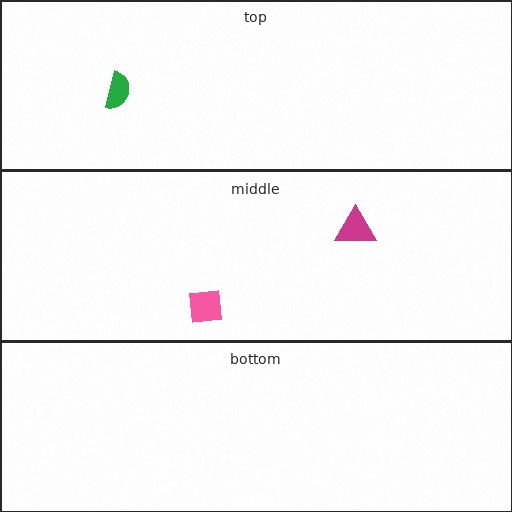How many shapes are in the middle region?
2.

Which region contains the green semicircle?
The top region.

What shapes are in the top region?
The green semicircle.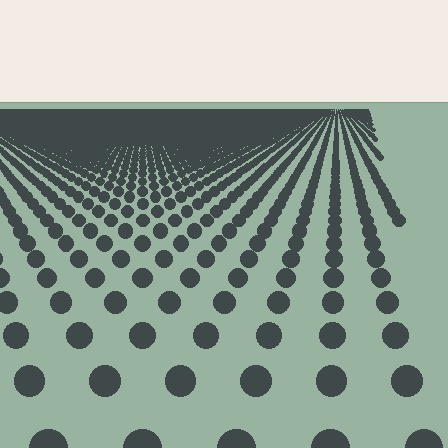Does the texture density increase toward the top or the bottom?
Density increases toward the top.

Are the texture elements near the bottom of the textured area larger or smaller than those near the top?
Larger. Near the bottom, elements are closer to the viewer and appear at a bigger on-screen size.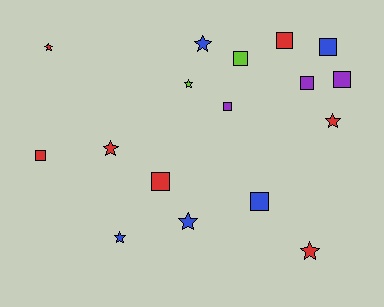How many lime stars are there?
There is 1 lime star.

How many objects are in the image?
There are 17 objects.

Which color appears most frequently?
Red, with 7 objects.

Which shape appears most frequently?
Square, with 9 objects.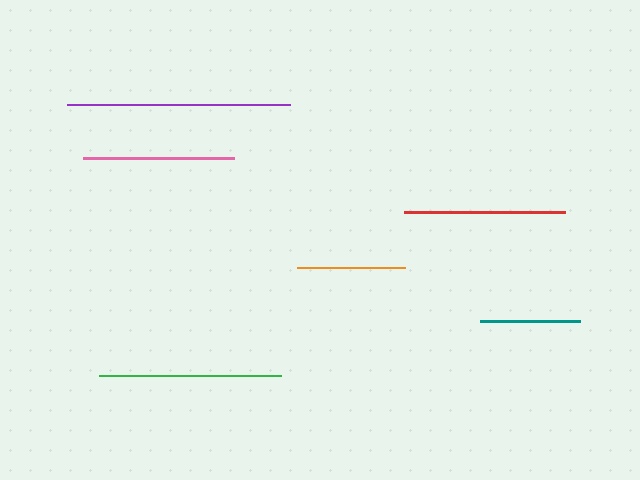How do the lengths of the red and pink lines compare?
The red and pink lines are approximately the same length.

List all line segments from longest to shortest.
From longest to shortest: purple, green, red, pink, orange, teal.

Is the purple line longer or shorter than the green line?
The purple line is longer than the green line.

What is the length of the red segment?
The red segment is approximately 161 pixels long.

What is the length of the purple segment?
The purple segment is approximately 223 pixels long.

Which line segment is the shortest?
The teal line is the shortest at approximately 100 pixels.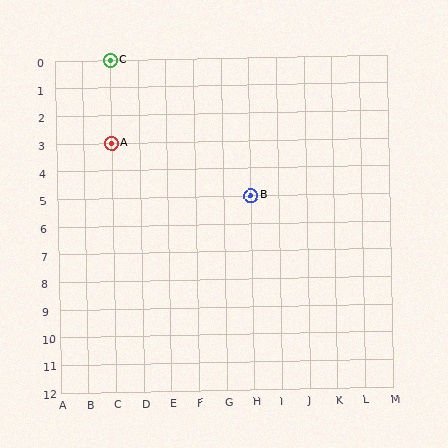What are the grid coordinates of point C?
Point C is at grid coordinates (C, 0).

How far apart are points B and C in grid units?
Points B and C are 5 columns and 5 rows apart (about 7.1 grid units diagonally).